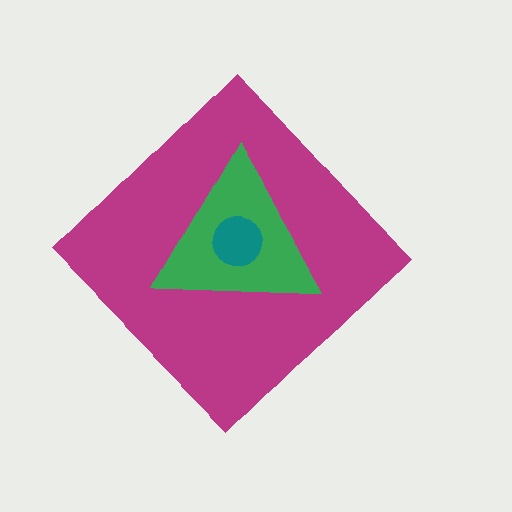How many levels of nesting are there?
3.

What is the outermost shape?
The magenta diamond.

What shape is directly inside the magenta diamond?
The green triangle.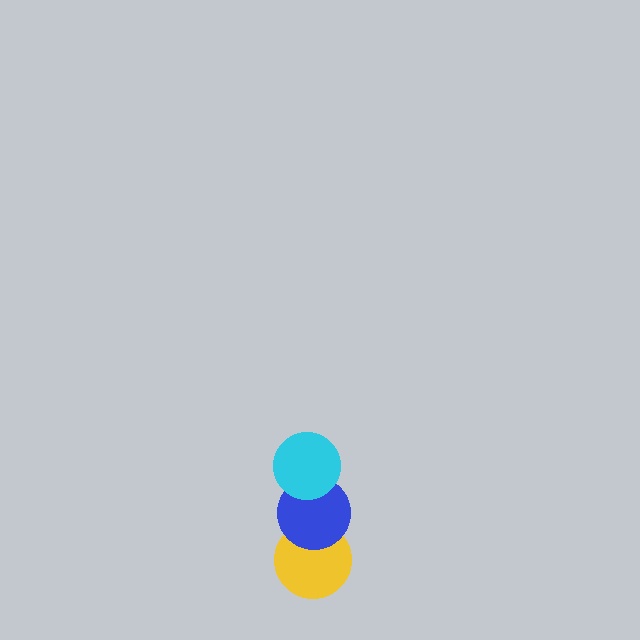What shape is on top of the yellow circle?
The blue circle is on top of the yellow circle.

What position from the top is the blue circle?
The blue circle is 2nd from the top.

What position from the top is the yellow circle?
The yellow circle is 3rd from the top.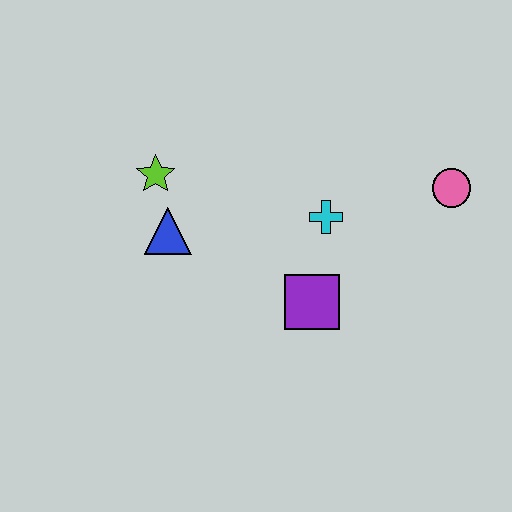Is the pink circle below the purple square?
No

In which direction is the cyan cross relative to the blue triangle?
The cyan cross is to the right of the blue triangle.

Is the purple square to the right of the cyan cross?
No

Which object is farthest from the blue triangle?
The pink circle is farthest from the blue triangle.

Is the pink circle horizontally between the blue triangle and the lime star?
No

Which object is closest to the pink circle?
The cyan cross is closest to the pink circle.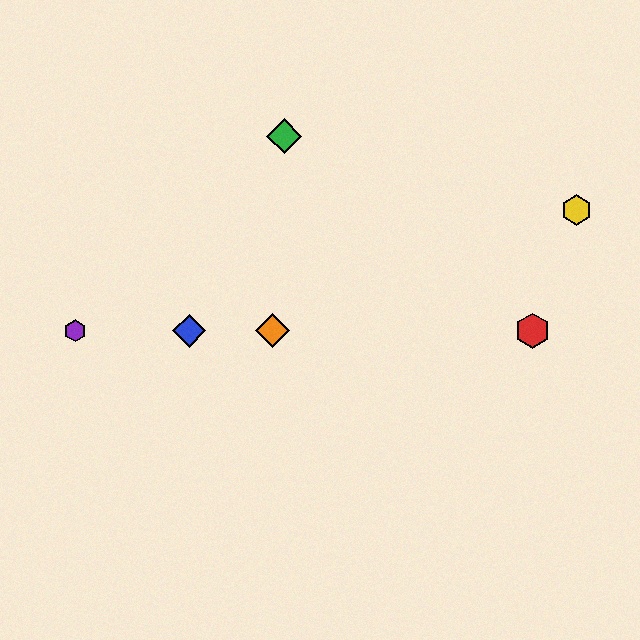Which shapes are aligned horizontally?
The red hexagon, the blue diamond, the purple hexagon, the orange diamond are aligned horizontally.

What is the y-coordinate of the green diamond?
The green diamond is at y≈136.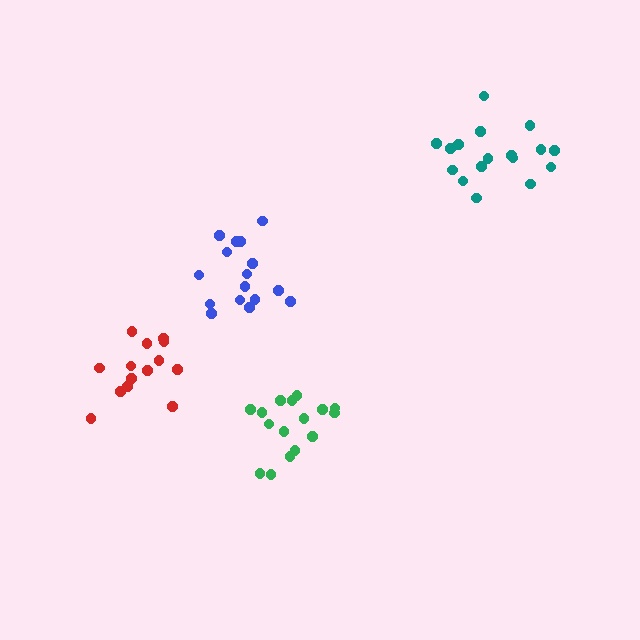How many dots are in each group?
Group 1: 16 dots, Group 2: 17 dots, Group 3: 14 dots, Group 4: 16 dots (63 total).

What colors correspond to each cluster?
The clusters are colored: green, teal, red, blue.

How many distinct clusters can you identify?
There are 4 distinct clusters.